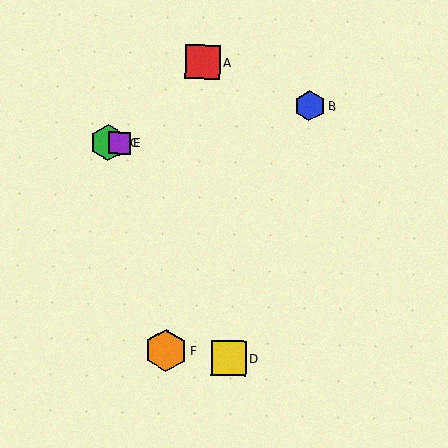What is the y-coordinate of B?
Object B is at y≈106.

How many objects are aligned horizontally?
2 objects (C, E) are aligned horizontally.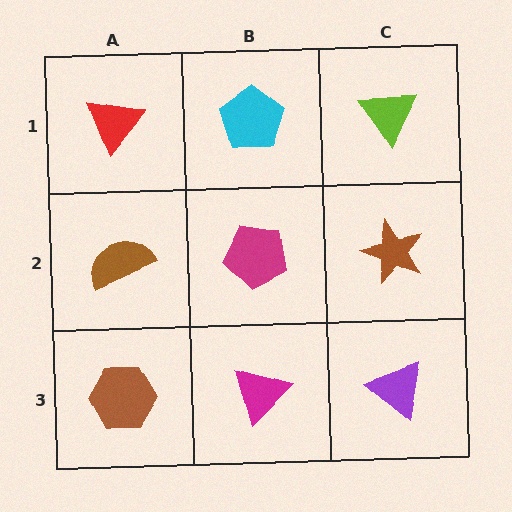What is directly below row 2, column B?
A magenta triangle.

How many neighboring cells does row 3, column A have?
2.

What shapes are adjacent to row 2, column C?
A lime triangle (row 1, column C), a purple triangle (row 3, column C), a magenta pentagon (row 2, column B).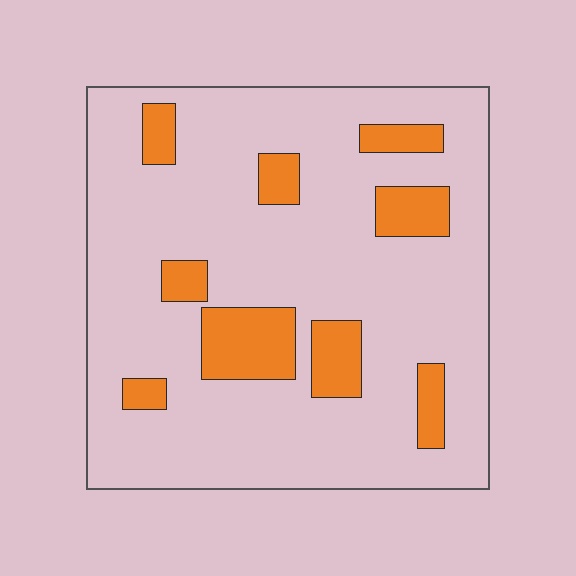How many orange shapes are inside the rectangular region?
9.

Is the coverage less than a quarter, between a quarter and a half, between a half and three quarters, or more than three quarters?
Less than a quarter.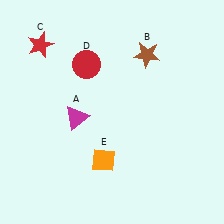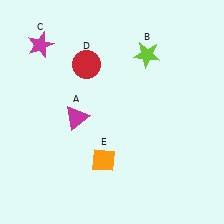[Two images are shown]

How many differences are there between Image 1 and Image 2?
There are 2 differences between the two images.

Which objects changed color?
B changed from brown to lime. C changed from red to magenta.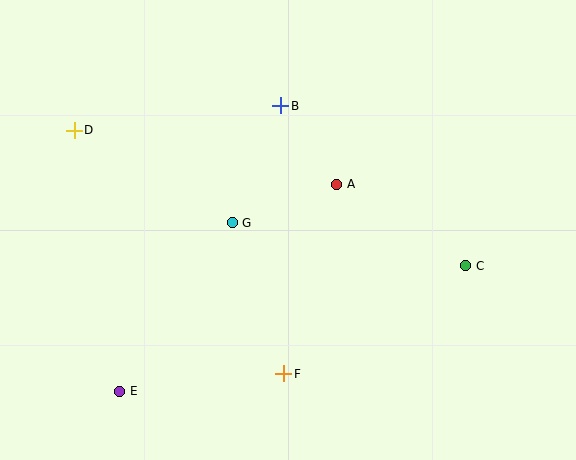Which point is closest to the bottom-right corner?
Point C is closest to the bottom-right corner.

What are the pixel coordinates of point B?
Point B is at (281, 106).